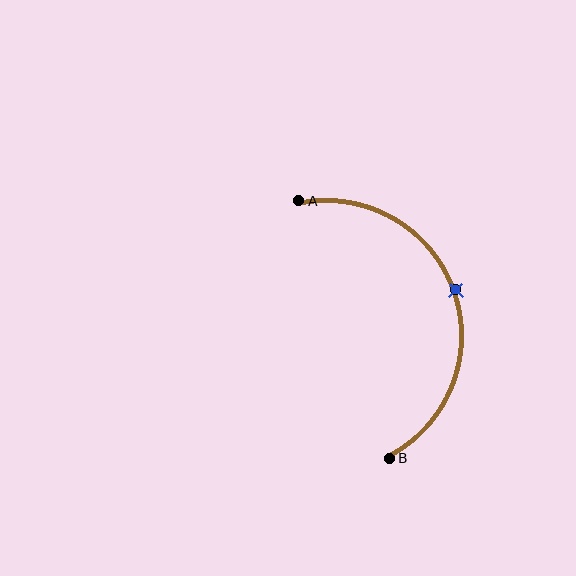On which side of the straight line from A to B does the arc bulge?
The arc bulges to the right of the straight line connecting A and B.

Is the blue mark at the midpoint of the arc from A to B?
Yes. The blue mark lies on the arc at equal arc-length from both A and B — it is the arc midpoint.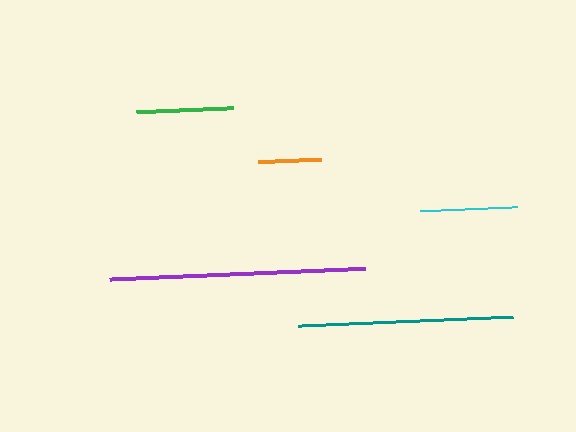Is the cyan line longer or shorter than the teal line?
The teal line is longer than the cyan line.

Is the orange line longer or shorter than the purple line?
The purple line is longer than the orange line.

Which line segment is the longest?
The purple line is the longest at approximately 256 pixels.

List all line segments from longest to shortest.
From longest to shortest: purple, teal, green, cyan, orange.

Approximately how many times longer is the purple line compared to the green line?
The purple line is approximately 2.6 times the length of the green line.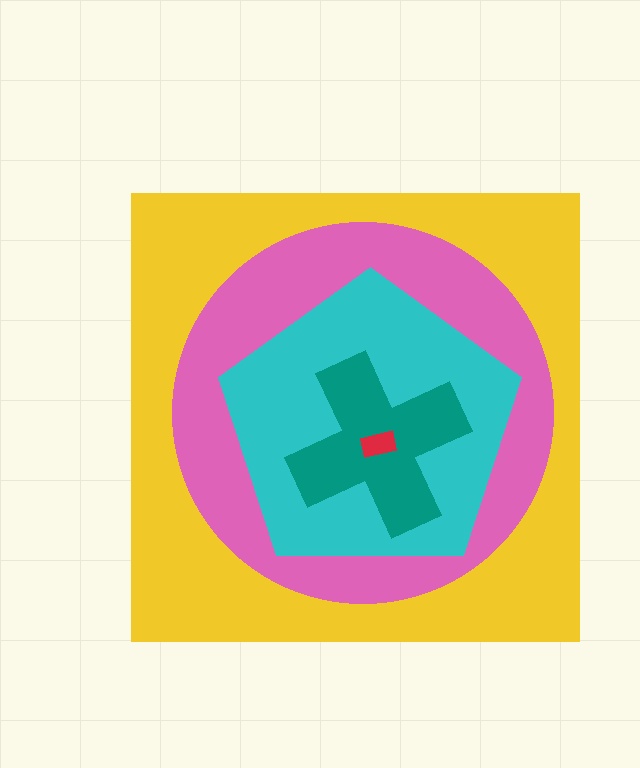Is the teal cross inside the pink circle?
Yes.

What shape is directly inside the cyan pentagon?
The teal cross.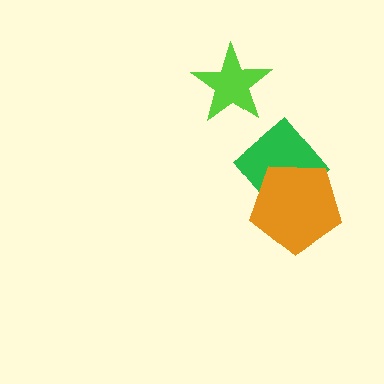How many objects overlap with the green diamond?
1 object overlaps with the green diamond.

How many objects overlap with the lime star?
0 objects overlap with the lime star.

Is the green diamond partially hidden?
Yes, it is partially covered by another shape.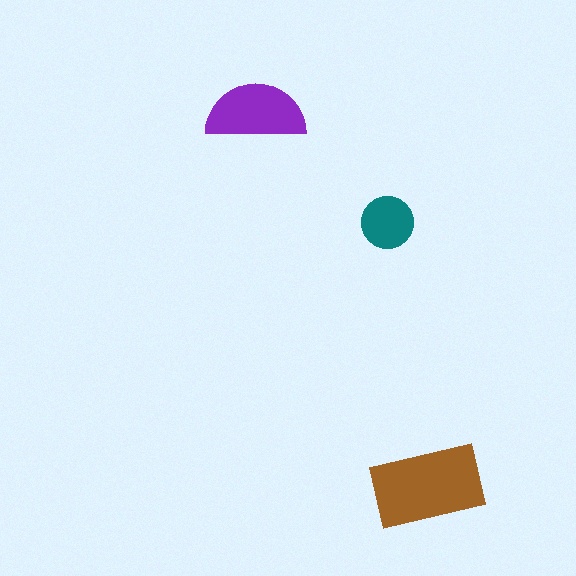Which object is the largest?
The brown rectangle.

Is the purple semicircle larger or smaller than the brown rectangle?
Smaller.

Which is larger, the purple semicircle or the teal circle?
The purple semicircle.